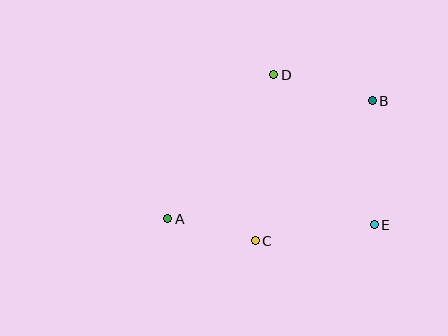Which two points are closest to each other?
Points A and C are closest to each other.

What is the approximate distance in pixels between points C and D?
The distance between C and D is approximately 167 pixels.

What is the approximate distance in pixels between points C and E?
The distance between C and E is approximately 120 pixels.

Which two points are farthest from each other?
Points A and B are farthest from each other.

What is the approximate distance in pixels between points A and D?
The distance between A and D is approximately 179 pixels.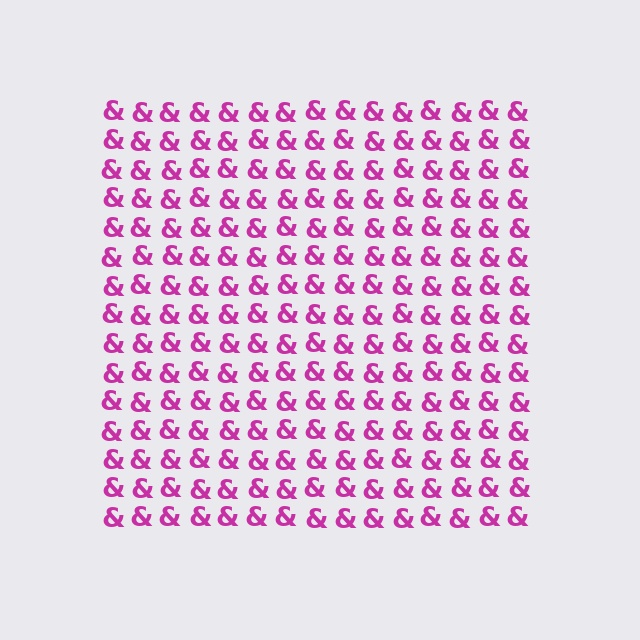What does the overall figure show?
The overall figure shows a square.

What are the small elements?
The small elements are ampersands.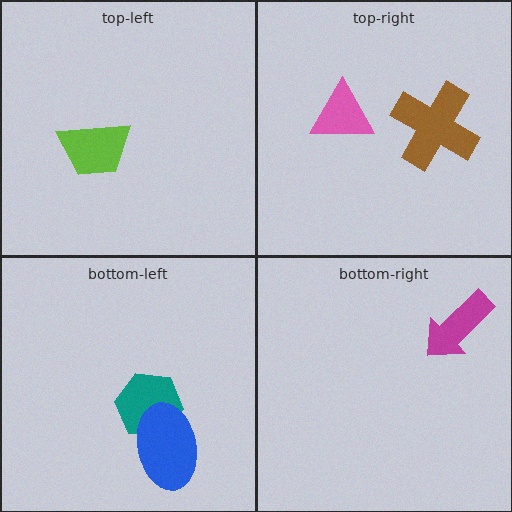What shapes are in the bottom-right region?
The magenta arrow.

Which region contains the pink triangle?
The top-right region.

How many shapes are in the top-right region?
2.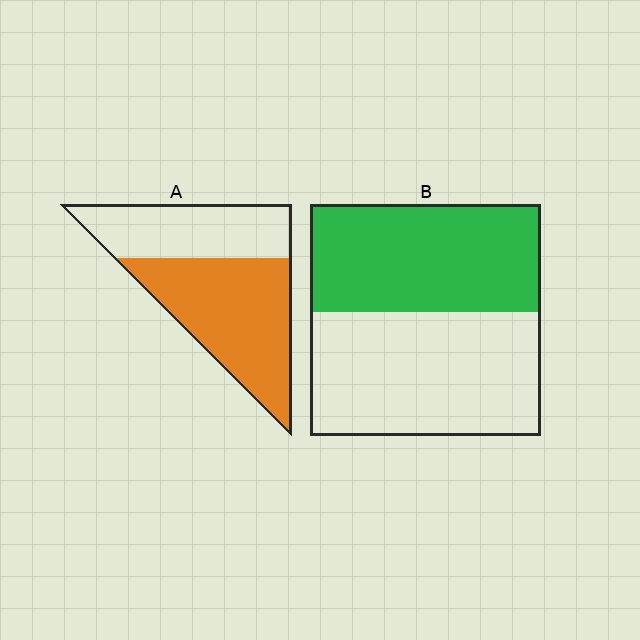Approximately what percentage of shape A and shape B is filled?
A is approximately 60% and B is approximately 45%.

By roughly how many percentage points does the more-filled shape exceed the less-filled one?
By roughly 10 percentage points (A over B).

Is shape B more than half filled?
Roughly half.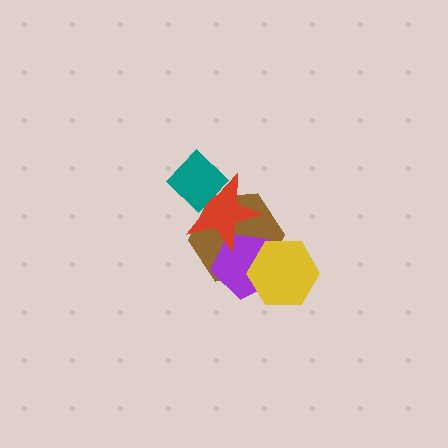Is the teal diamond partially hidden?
No, no other shape covers it.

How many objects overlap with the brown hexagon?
4 objects overlap with the brown hexagon.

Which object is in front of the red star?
The teal diamond is in front of the red star.